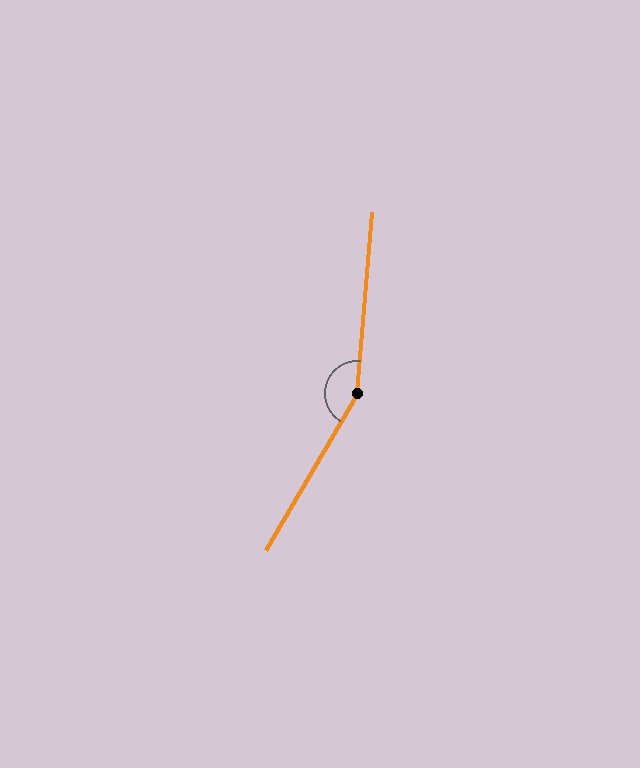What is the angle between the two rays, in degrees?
Approximately 155 degrees.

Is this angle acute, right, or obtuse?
It is obtuse.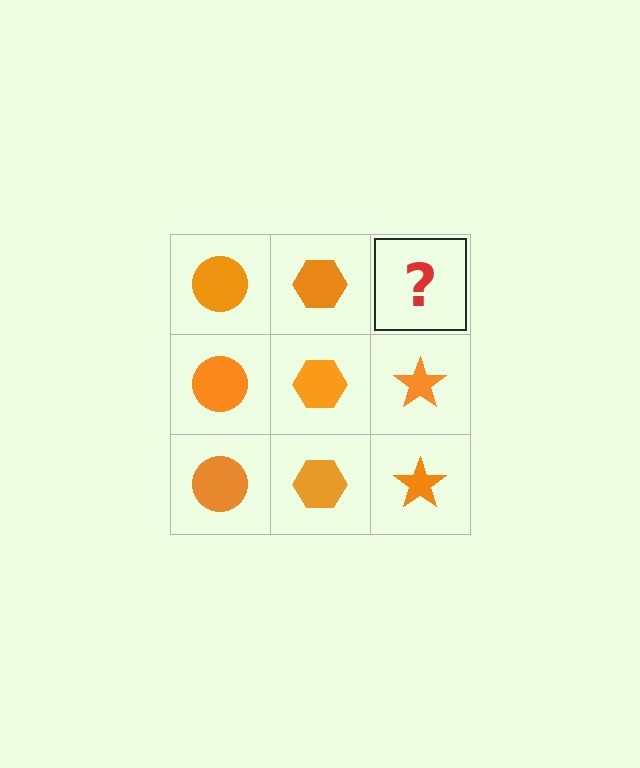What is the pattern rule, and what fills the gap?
The rule is that each column has a consistent shape. The gap should be filled with an orange star.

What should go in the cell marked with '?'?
The missing cell should contain an orange star.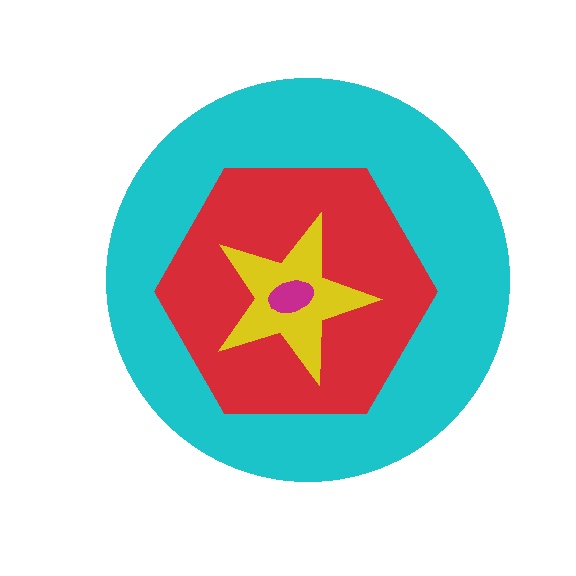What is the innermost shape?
The magenta ellipse.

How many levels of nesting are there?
4.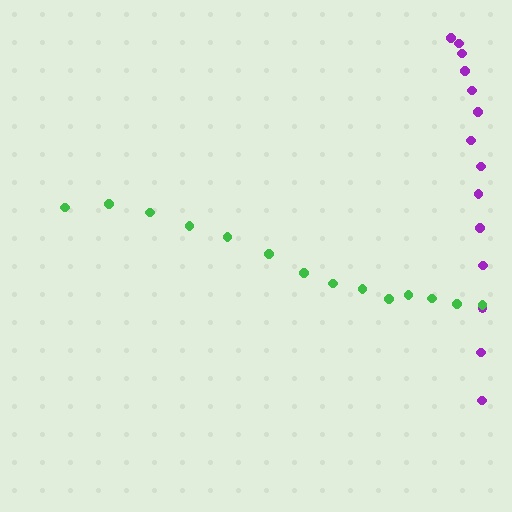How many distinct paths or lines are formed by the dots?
There are 2 distinct paths.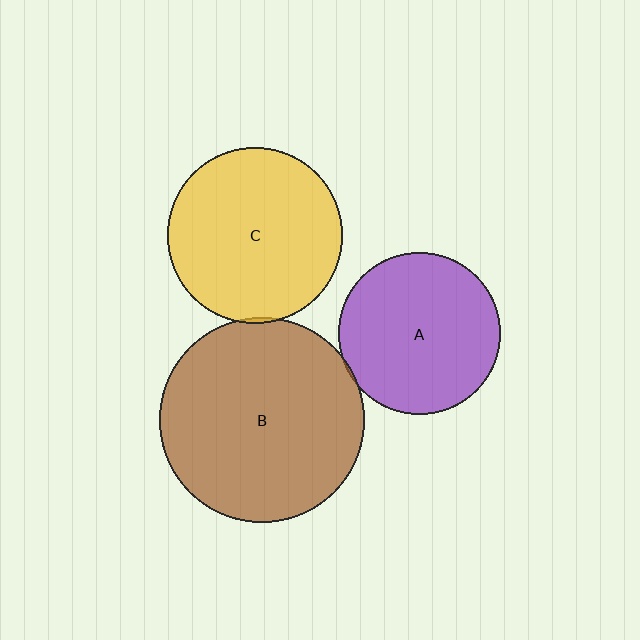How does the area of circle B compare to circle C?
Approximately 1.4 times.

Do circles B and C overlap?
Yes.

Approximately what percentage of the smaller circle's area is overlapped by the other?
Approximately 5%.